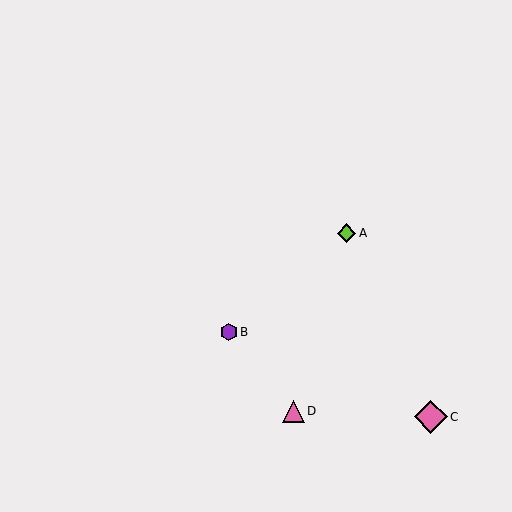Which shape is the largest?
The pink diamond (labeled C) is the largest.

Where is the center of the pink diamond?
The center of the pink diamond is at (431, 417).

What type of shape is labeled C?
Shape C is a pink diamond.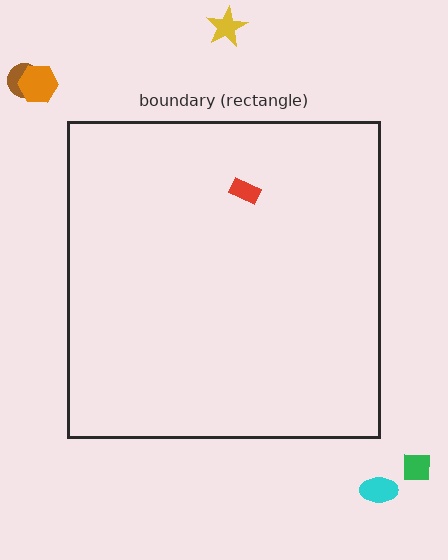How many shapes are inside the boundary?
1 inside, 5 outside.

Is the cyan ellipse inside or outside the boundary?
Outside.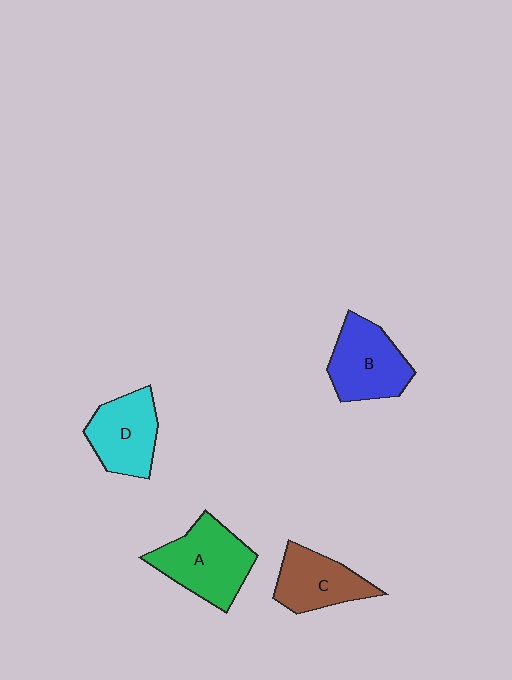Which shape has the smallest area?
Shape C (brown).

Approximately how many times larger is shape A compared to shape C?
Approximately 1.3 times.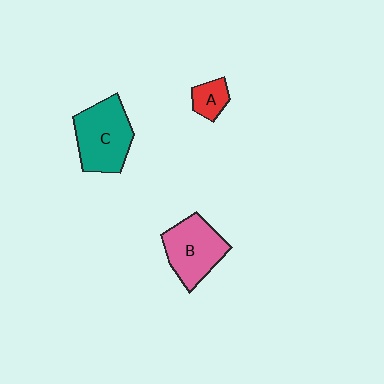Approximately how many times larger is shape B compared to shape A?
Approximately 2.6 times.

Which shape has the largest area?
Shape C (teal).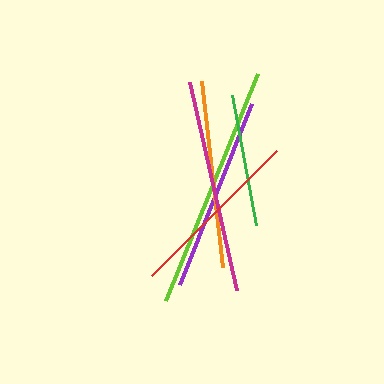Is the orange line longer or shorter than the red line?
The orange line is longer than the red line.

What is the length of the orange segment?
The orange segment is approximately 187 pixels long.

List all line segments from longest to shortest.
From longest to shortest: lime, magenta, purple, orange, red, green.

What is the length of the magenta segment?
The magenta segment is approximately 213 pixels long.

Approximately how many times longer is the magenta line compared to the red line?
The magenta line is approximately 1.2 times the length of the red line.